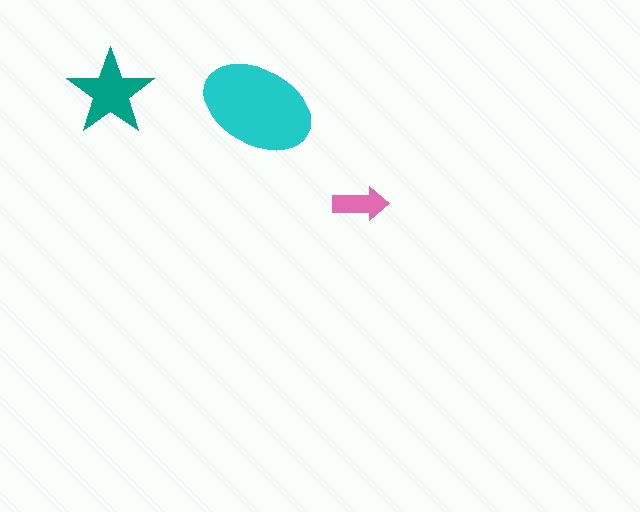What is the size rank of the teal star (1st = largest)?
2nd.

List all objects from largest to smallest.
The cyan ellipse, the teal star, the pink arrow.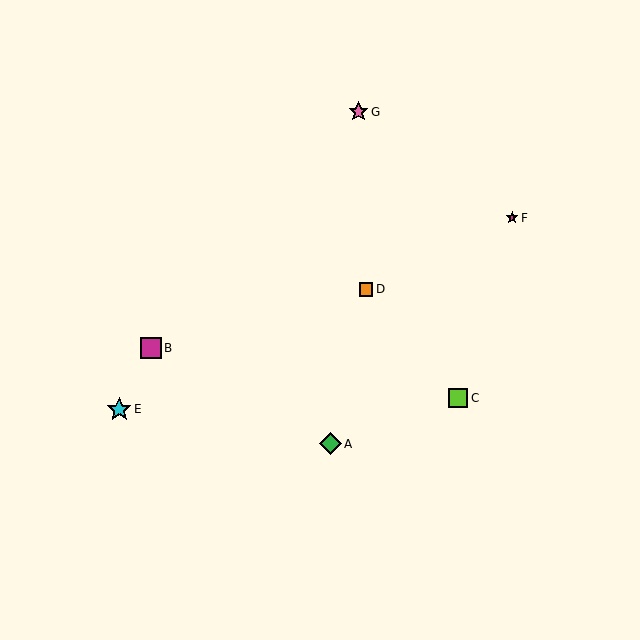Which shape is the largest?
The cyan star (labeled E) is the largest.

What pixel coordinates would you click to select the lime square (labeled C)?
Click at (458, 398) to select the lime square C.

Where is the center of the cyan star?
The center of the cyan star is at (119, 409).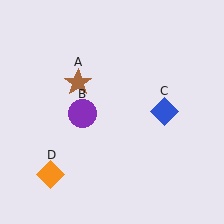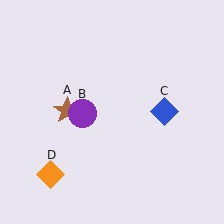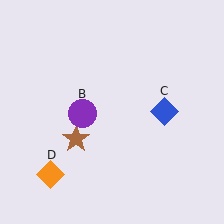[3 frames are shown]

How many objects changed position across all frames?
1 object changed position: brown star (object A).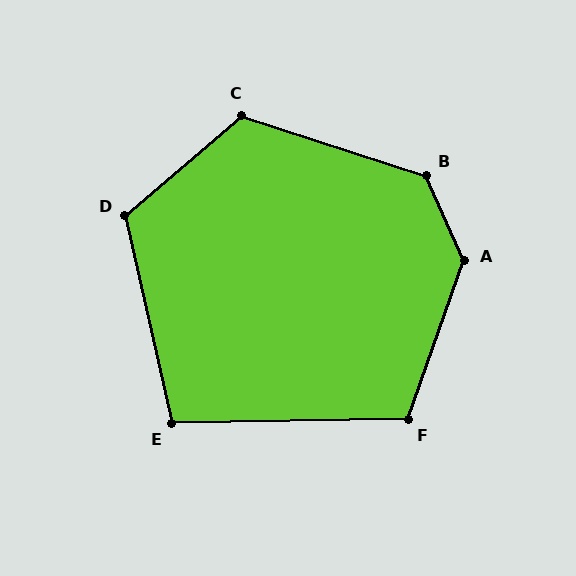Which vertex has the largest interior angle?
A, at approximately 137 degrees.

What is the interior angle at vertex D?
Approximately 118 degrees (obtuse).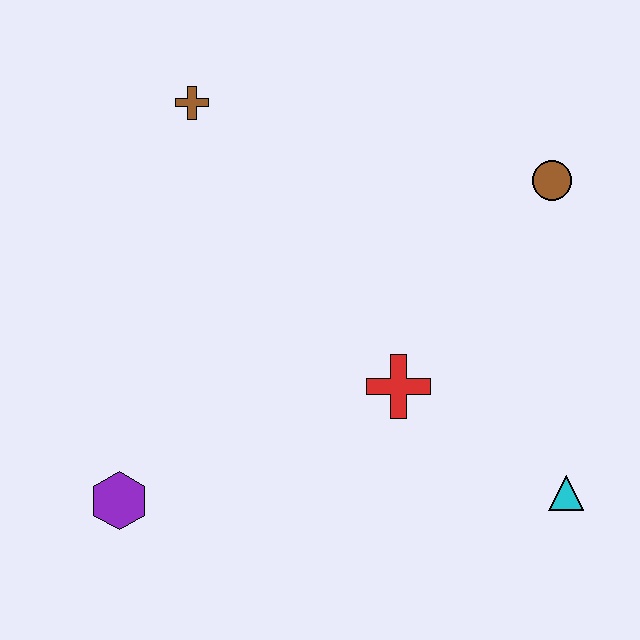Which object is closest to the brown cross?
The red cross is closest to the brown cross.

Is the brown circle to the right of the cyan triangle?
No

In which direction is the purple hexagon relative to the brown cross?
The purple hexagon is below the brown cross.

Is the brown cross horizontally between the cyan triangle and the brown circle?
No